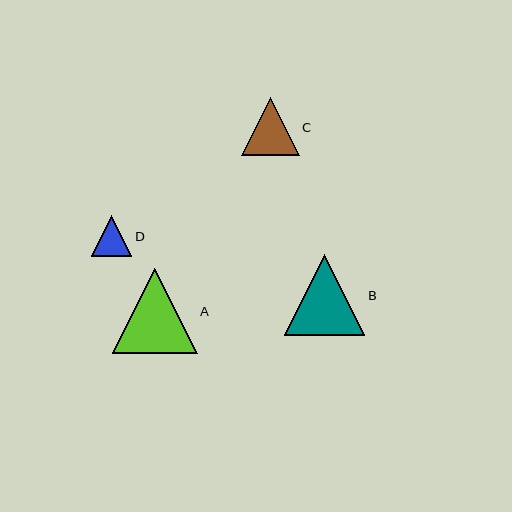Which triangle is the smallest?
Triangle D is the smallest with a size of approximately 41 pixels.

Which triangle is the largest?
Triangle A is the largest with a size of approximately 85 pixels.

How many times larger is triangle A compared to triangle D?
Triangle A is approximately 2.1 times the size of triangle D.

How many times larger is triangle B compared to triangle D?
Triangle B is approximately 2.0 times the size of triangle D.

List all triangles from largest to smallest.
From largest to smallest: A, B, C, D.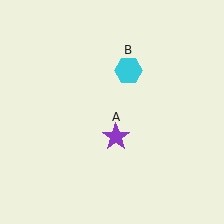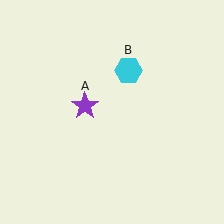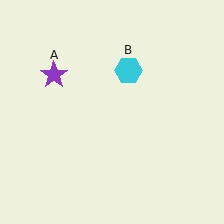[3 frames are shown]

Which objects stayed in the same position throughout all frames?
Cyan hexagon (object B) remained stationary.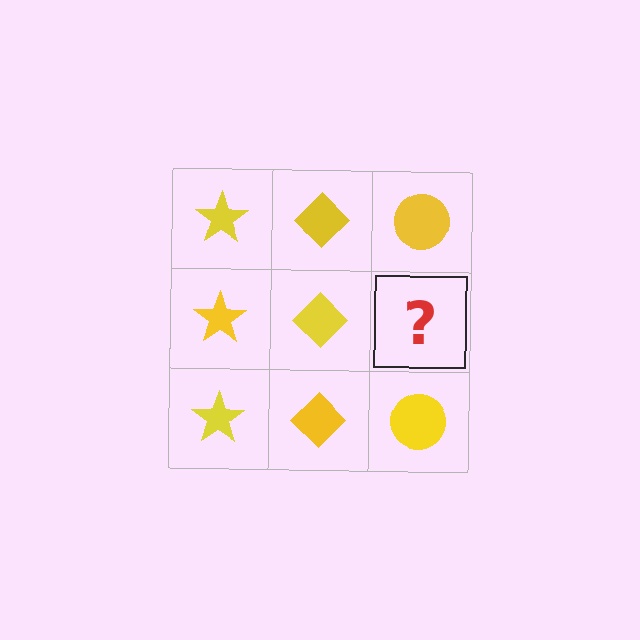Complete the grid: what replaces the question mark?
The question mark should be replaced with a yellow circle.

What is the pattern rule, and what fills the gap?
The rule is that each column has a consistent shape. The gap should be filled with a yellow circle.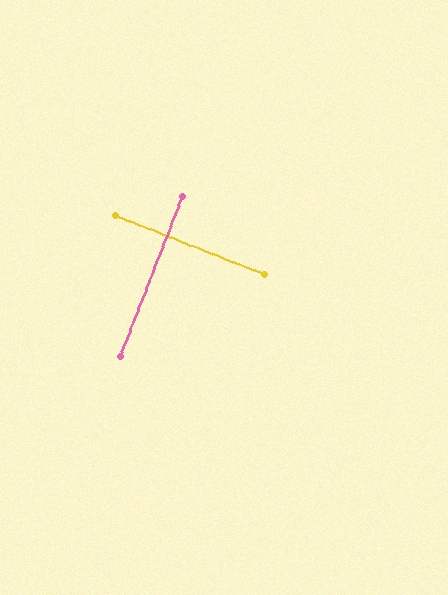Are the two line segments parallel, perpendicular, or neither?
Perpendicular — they meet at approximately 90°.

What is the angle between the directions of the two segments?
Approximately 90 degrees.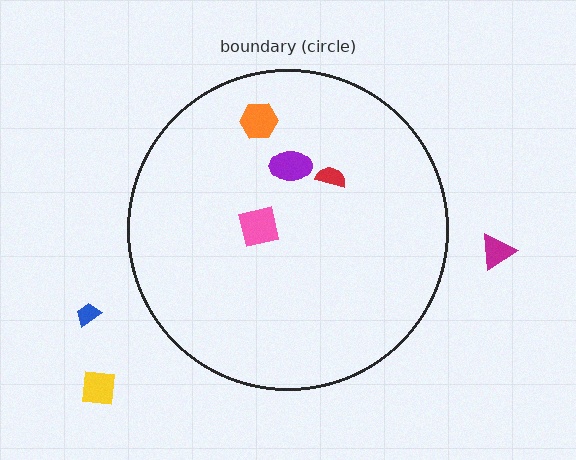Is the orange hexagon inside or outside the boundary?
Inside.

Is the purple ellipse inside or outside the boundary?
Inside.